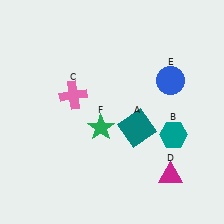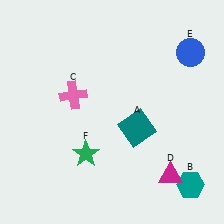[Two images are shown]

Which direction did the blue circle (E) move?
The blue circle (E) moved up.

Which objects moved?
The objects that moved are: the teal hexagon (B), the blue circle (E), the green star (F).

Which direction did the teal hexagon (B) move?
The teal hexagon (B) moved down.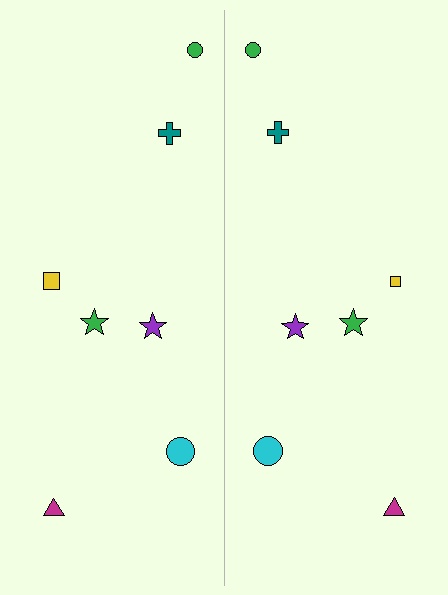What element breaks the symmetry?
The yellow square on the right side has a different size than its mirror counterpart.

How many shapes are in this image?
There are 14 shapes in this image.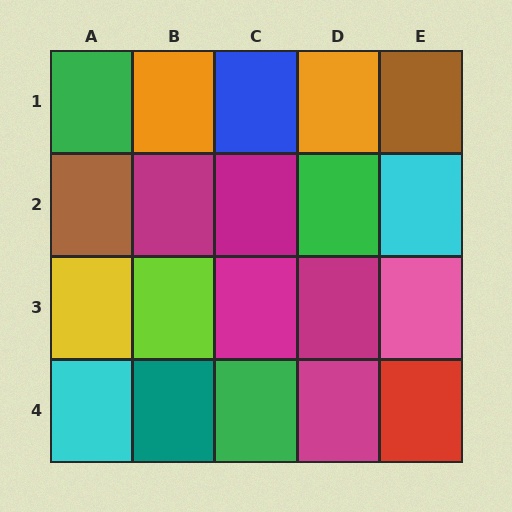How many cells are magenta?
5 cells are magenta.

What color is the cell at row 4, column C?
Green.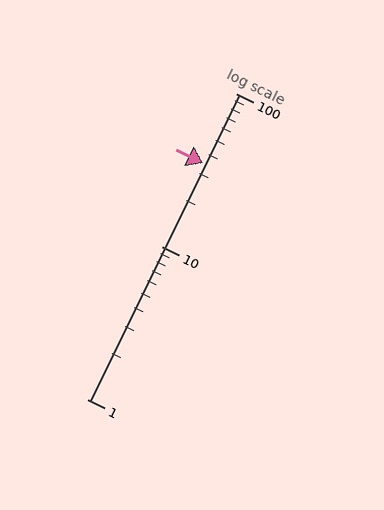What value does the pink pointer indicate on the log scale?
The pointer indicates approximately 35.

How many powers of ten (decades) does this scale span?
The scale spans 2 decades, from 1 to 100.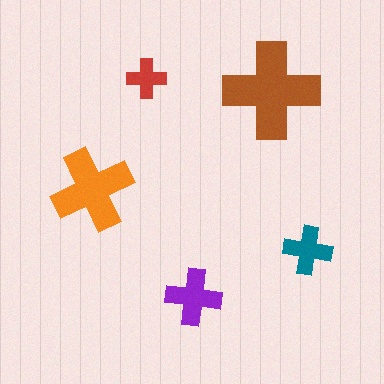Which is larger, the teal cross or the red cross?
The teal one.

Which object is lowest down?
The purple cross is bottommost.